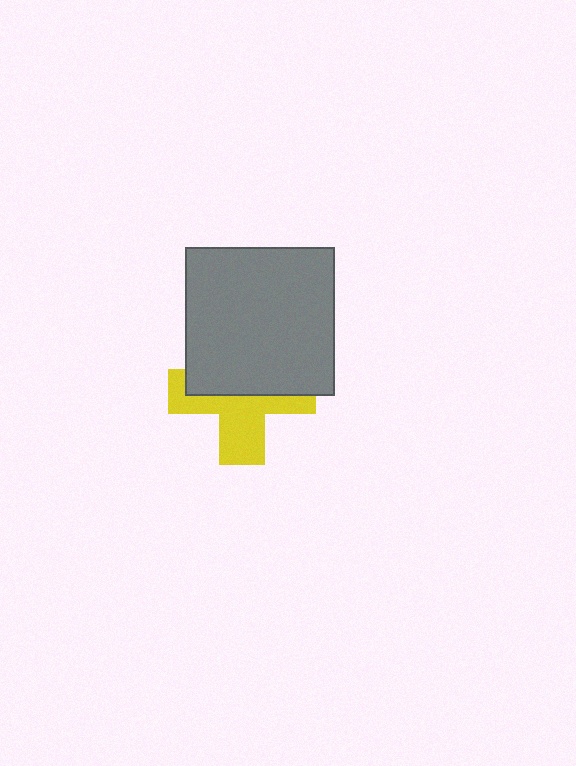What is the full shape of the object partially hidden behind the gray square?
The partially hidden object is a yellow cross.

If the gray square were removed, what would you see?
You would see the complete yellow cross.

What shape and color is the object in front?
The object in front is a gray square.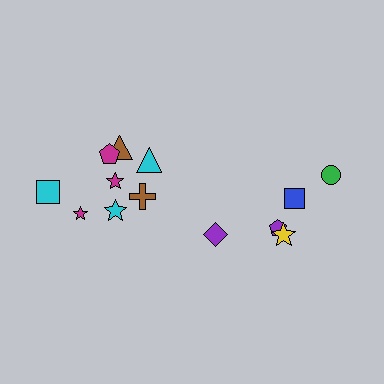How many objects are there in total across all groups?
There are 13 objects.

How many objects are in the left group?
There are 8 objects.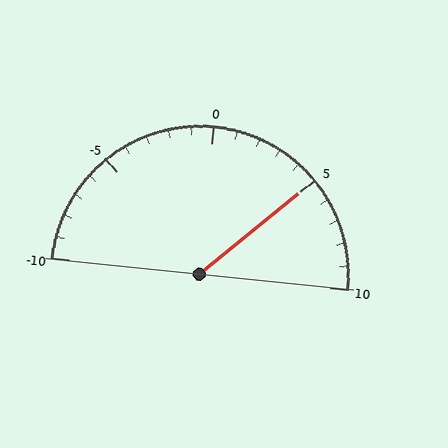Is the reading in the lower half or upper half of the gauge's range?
The reading is in the upper half of the range (-10 to 10).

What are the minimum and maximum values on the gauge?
The gauge ranges from -10 to 10.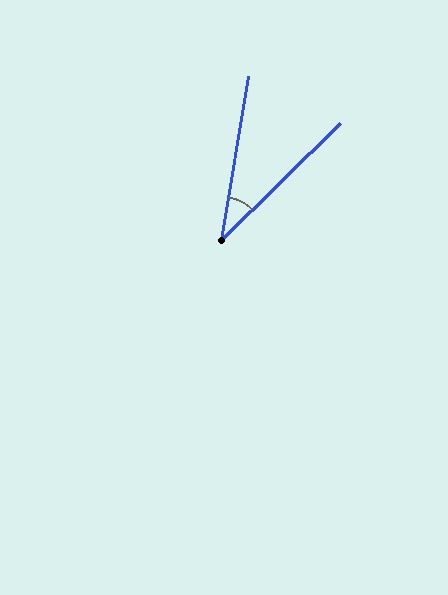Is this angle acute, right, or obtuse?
It is acute.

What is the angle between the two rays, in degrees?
Approximately 36 degrees.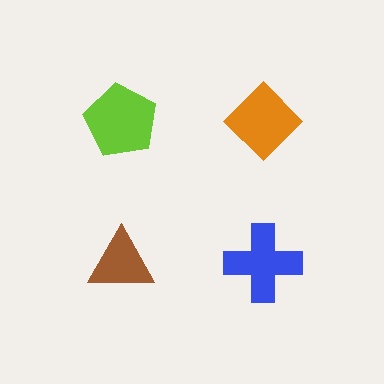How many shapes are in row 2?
2 shapes.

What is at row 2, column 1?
A brown triangle.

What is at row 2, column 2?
A blue cross.